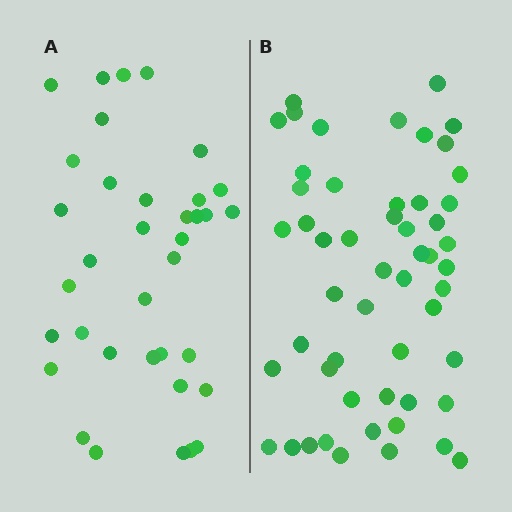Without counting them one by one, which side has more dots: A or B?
Region B (the right region) has more dots.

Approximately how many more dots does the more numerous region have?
Region B has approximately 15 more dots than region A.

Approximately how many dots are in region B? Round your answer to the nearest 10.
About 50 dots. (The exact count is 53, which rounds to 50.)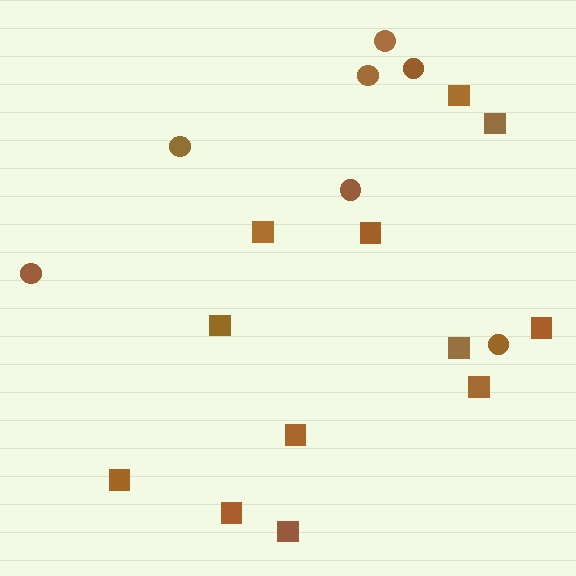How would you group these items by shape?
There are 2 groups: one group of squares (12) and one group of circles (7).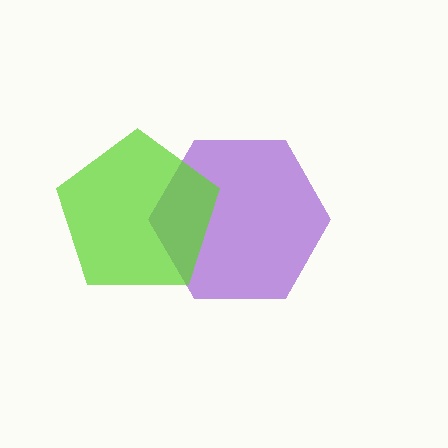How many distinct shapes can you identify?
There are 2 distinct shapes: a purple hexagon, a lime pentagon.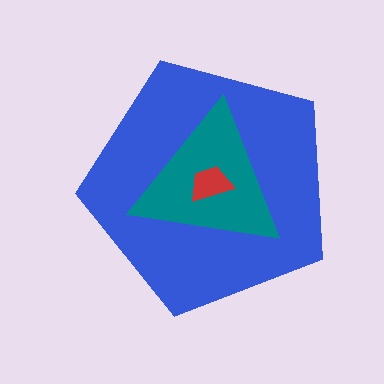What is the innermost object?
The red trapezoid.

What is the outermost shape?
The blue pentagon.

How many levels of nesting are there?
3.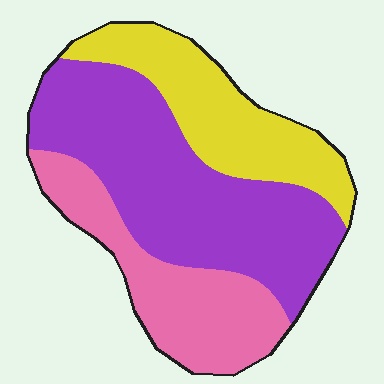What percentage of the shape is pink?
Pink covers roughly 25% of the shape.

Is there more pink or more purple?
Purple.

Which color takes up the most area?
Purple, at roughly 50%.